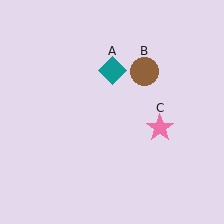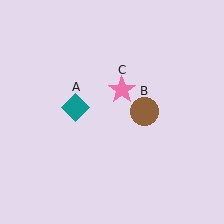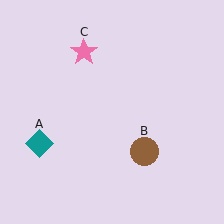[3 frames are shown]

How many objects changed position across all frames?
3 objects changed position: teal diamond (object A), brown circle (object B), pink star (object C).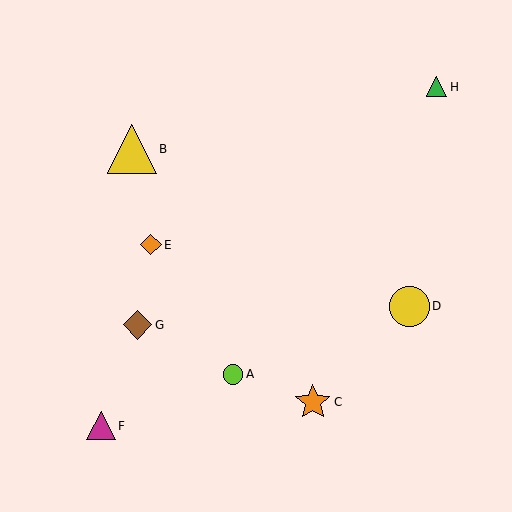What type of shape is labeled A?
Shape A is a lime circle.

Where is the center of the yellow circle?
The center of the yellow circle is at (409, 307).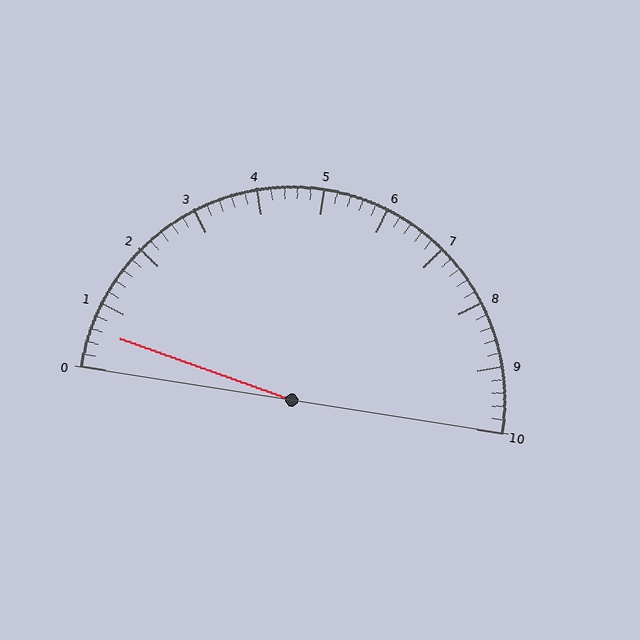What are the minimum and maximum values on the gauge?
The gauge ranges from 0 to 10.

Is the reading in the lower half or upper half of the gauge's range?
The reading is in the lower half of the range (0 to 10).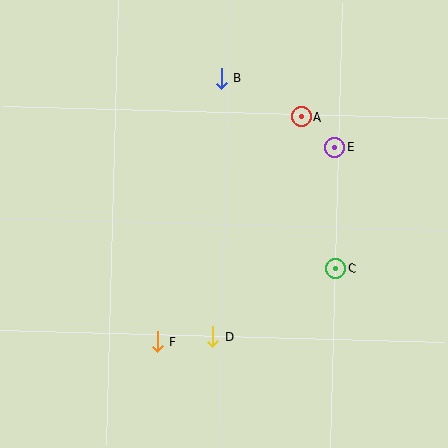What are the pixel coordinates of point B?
Point B is at (221, 78).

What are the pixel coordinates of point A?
Point A is at (301, 117).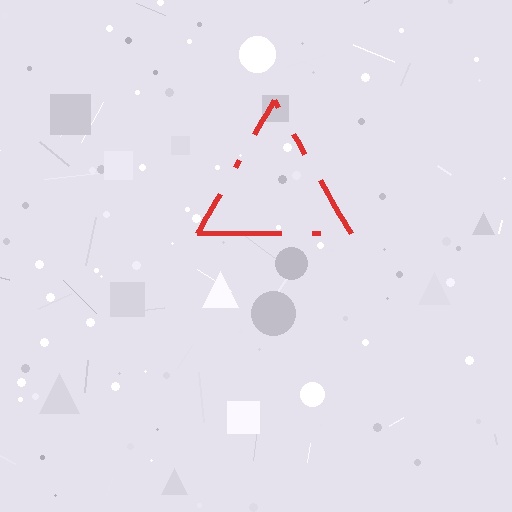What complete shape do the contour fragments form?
The contour fragments form a triangle.